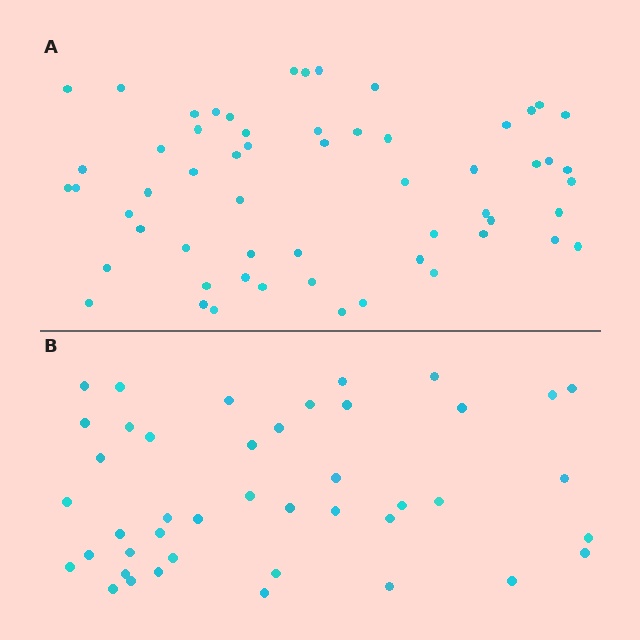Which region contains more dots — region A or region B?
Region A (the top region) has more dots.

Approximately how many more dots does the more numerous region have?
Region A has approximately 15 more dots than region B.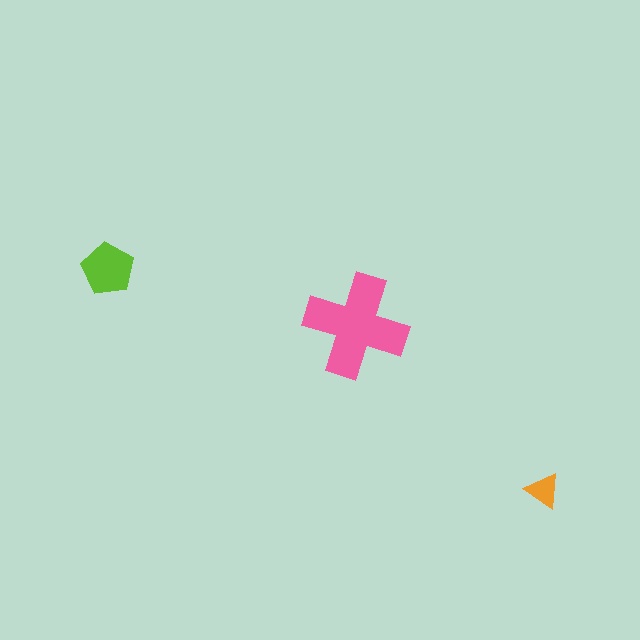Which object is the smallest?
The orange triangle.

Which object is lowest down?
The orange triangle is bottommost.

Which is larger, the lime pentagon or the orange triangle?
The lime pentagon.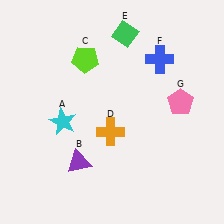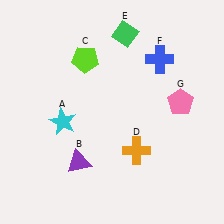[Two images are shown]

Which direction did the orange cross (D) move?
The orange cross (D) moved right.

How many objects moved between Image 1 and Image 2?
1 object moved between the two images.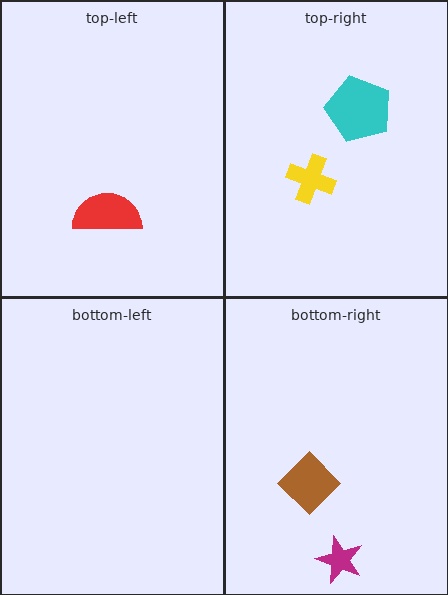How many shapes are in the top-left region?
1.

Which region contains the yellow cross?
The top-right region.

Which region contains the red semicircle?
The top-left region.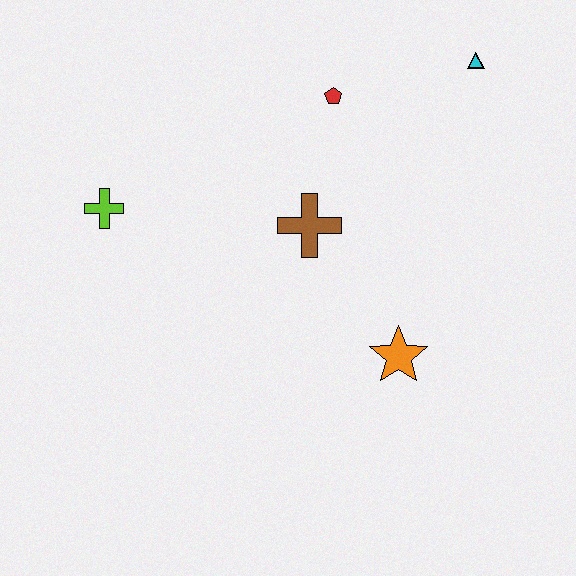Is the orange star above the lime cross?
No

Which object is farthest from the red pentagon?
The orange star is farthest from the red pentagon.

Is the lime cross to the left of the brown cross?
Yes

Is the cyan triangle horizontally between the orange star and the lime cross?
No